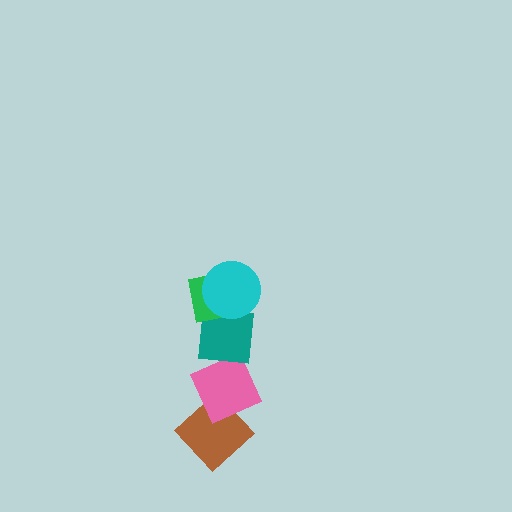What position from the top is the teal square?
The teal square is 3rd from the top.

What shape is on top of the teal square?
The green square is on top of the teal square.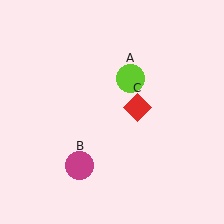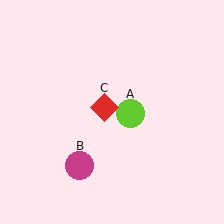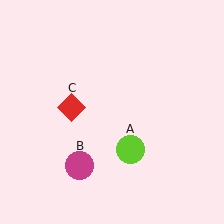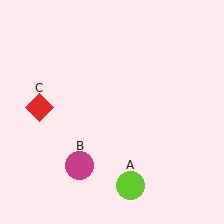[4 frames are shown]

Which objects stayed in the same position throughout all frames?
Magenta circle (object B) remained stationary.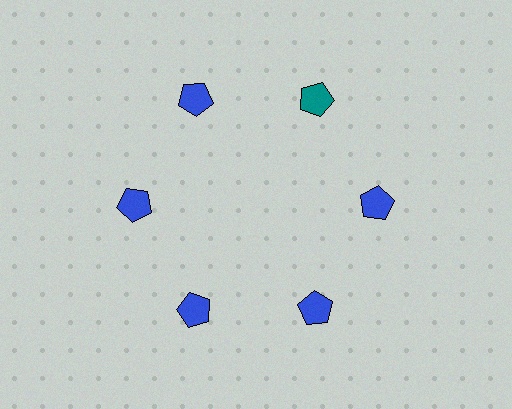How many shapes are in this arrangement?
There are 6 shapes arranged in a ring pattern.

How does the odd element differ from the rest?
It has a different color: teal instead of blue.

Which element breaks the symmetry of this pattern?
The teal pentagon at roughly the 1 o'clock position breaks the symmetry. All other shapes are blue pentagons.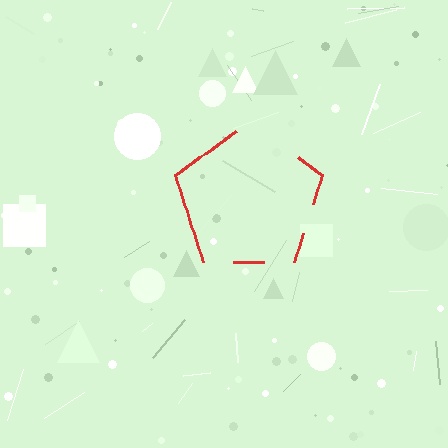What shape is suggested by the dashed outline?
The dashed outline suggests a pentagon.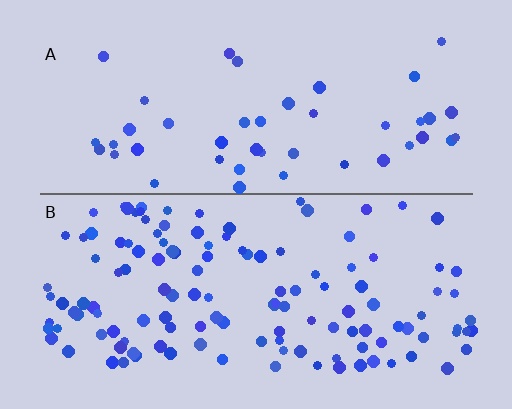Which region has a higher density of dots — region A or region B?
B (the bottom).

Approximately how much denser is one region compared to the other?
Approximately 2.8× — region B over region A.